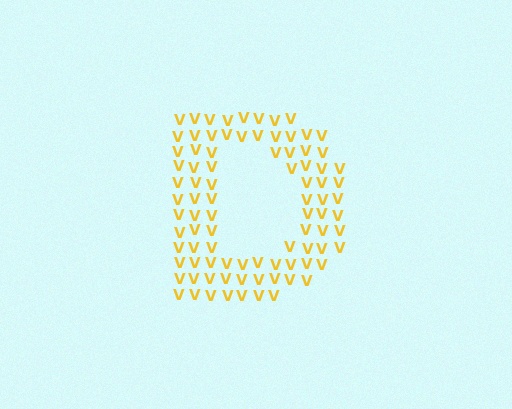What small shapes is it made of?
It is made of small letter V's.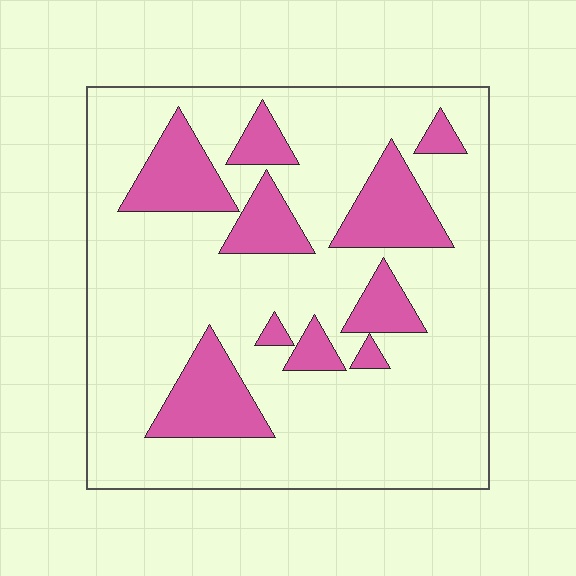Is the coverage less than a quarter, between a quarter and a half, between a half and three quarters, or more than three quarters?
Less than a quarter.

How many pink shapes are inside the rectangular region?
10.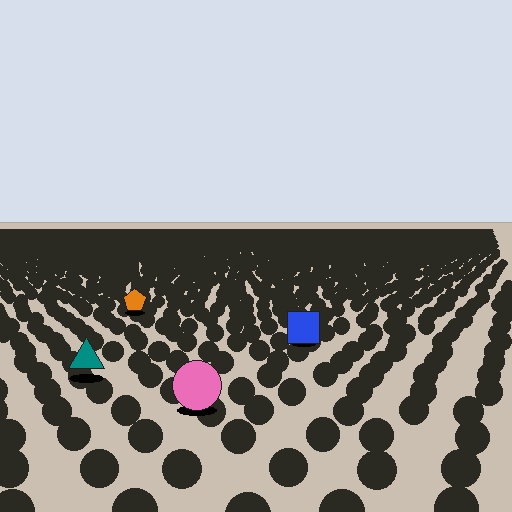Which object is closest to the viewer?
The pink circle is closest. The texture marks near it are larger and more spread out.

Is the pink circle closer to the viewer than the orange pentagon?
Yes. The pink circle is closer — you can tell from the texture gradient: the ground texture is coarser near it.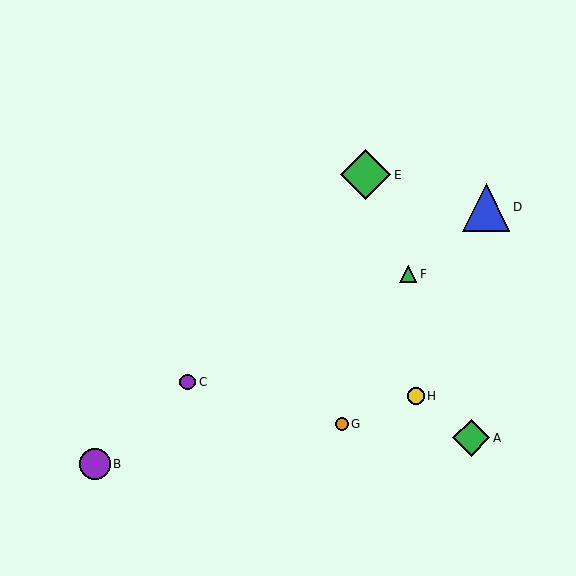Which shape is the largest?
The green diamond (labeled E) is the largest.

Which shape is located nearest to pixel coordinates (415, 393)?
The yellow circle (labeled H) at (416, 396) is nearest to that location.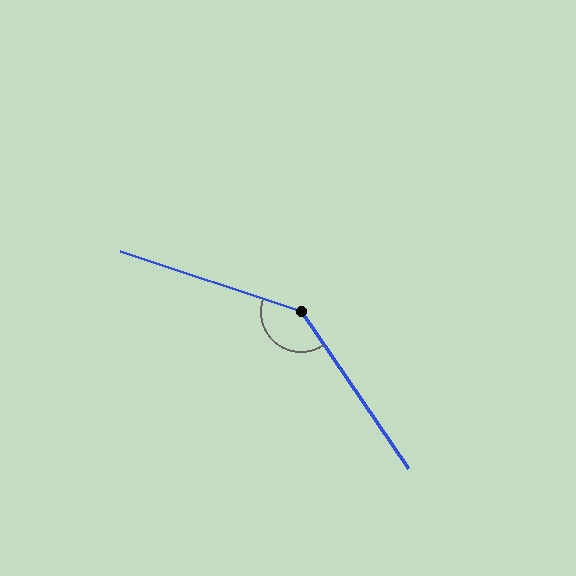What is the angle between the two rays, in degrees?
Approximately 143 degrees.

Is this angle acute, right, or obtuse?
It is obtuse.